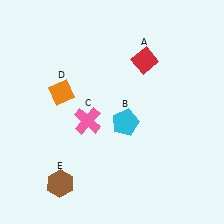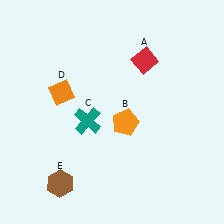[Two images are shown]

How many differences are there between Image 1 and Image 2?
There are 2 differences between the two images.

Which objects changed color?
B changed from cyan to orange. C changed from pink to teal.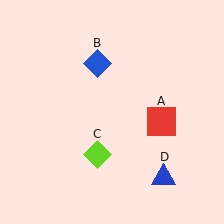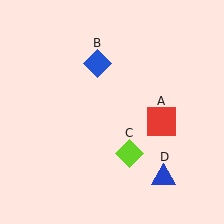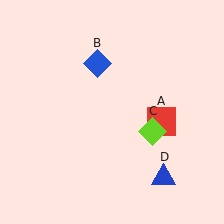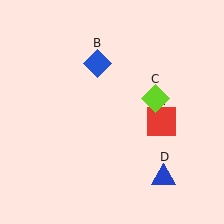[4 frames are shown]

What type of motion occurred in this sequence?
The lime diamond (object C) rotated counterclockwise around the center of the scene.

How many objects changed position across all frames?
1 object changed position: lime diamond (object C).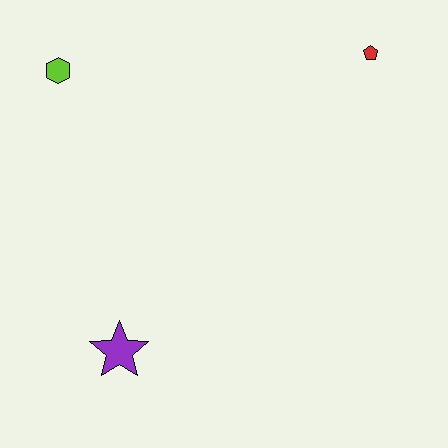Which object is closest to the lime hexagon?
The purple star is closest to the lime hexagon.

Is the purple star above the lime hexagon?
No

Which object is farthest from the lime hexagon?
The red pentagon is farthest from the lime hexagon.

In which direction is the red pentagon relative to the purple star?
The red pentagon is above the purple star.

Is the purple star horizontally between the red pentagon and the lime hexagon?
Yes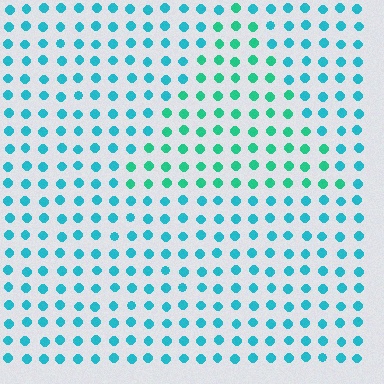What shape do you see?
I see a triangle.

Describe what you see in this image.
The image is filled with small cyan elements in a uniform arrangement. A triangle-shaped region is visible where the elements are tinted to a slightly different hue, forming a subtle color boundary.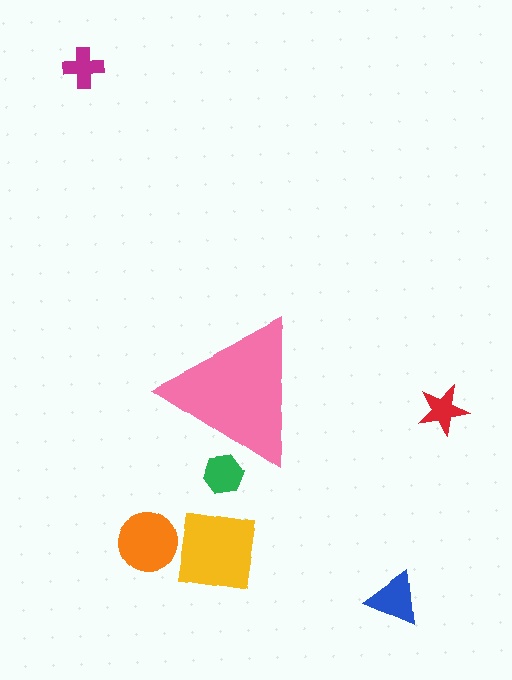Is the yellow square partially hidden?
No, the yellow square is fully visible.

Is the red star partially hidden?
No, the red star is fully visible.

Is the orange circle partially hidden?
No, the orange circle is fully visible.